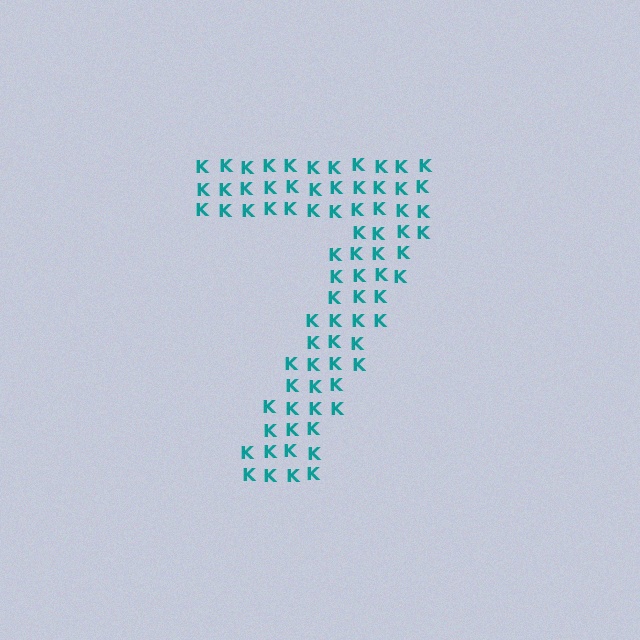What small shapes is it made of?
It is made of small letter K's.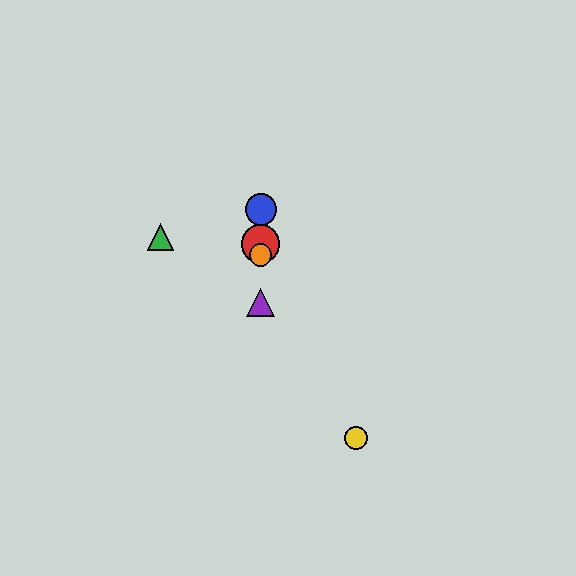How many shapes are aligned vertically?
4 shapes (the red circle, the blue circle, the purple triangle, the orange circle) are aligned vertically.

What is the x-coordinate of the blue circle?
The blue circle is at x≈261.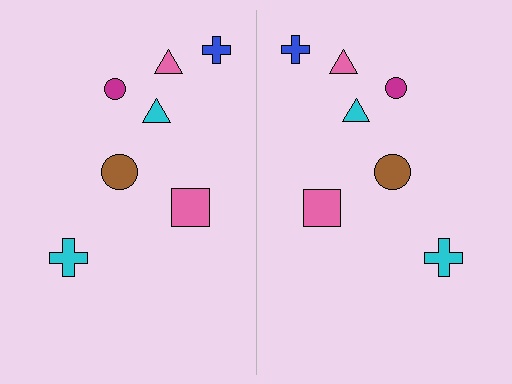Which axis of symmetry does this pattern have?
The pattern has a vertical axis of symmetry running through the center of the image.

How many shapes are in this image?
There are 14 shapes in this image.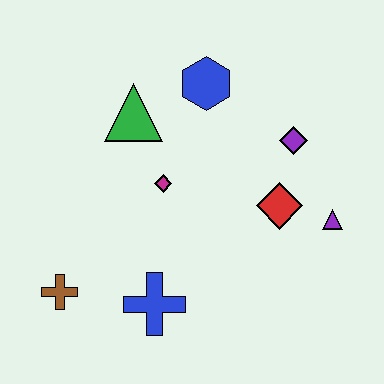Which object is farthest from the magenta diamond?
The purple triangle is farthest from the magenta diamond.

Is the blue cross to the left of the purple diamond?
Yes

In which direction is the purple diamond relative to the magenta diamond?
The purple diamond is to the right of the magenta diamond.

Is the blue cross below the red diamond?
Yes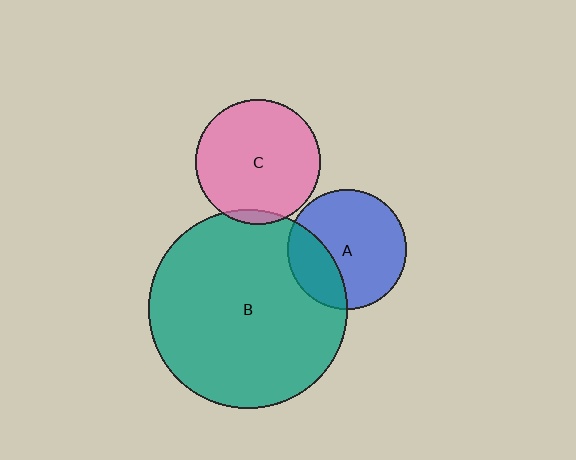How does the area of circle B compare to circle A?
Approximately 2.8 times.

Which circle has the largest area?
Circle B (teal).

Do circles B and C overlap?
Yes.